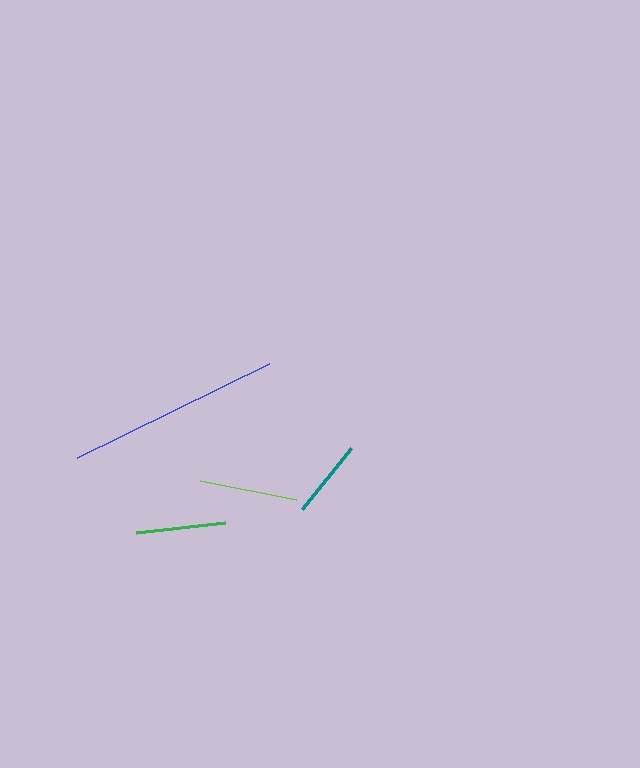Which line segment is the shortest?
The teal line is the shortest at approximately 79 pixels.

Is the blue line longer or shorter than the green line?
The blue line is longer than the green line.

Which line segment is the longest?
The blue line is the longest at approximately 214 pixels.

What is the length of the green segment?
The green segment is approximately 90 pixels long.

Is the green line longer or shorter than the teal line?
The green line is longer than the teal line.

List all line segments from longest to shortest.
From longest to shortest: blue, lime, green, teal.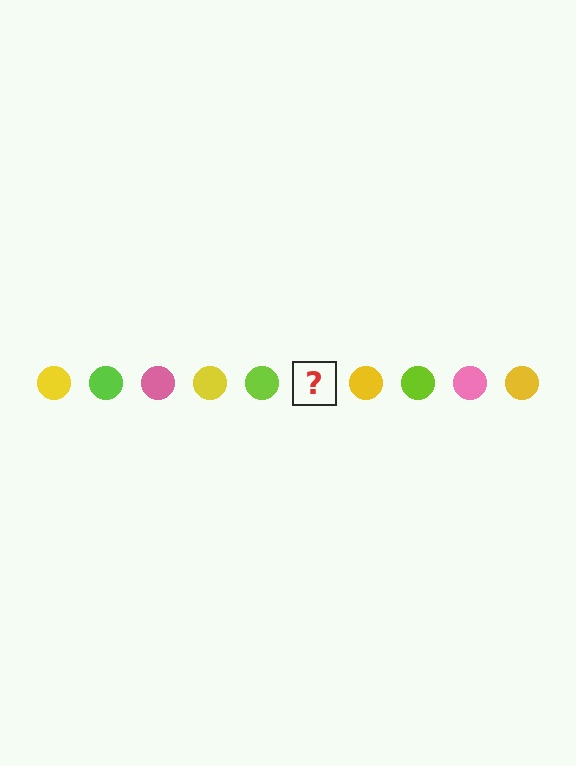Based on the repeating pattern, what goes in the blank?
The blank should be a pink circle.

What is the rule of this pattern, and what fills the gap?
The rule is that the pattern cycles through yellow, lime, pink circles. The gap should be filled with a pink circle.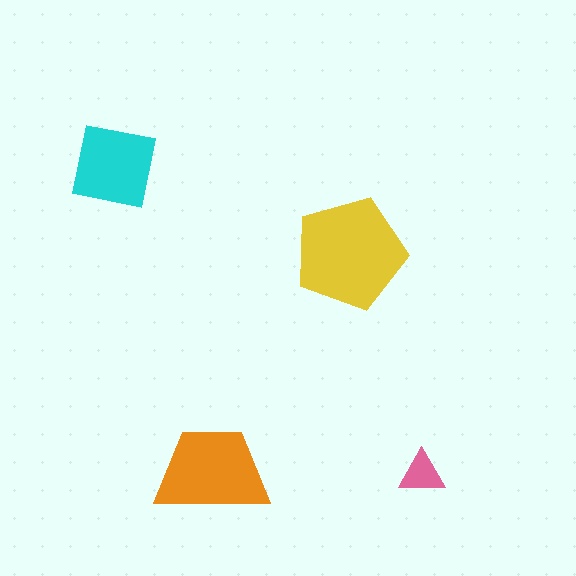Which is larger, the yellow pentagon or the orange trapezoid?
The yellow pentagon.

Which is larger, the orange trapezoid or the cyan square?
The orange trapezoid.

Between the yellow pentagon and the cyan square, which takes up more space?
The yellow pentagon.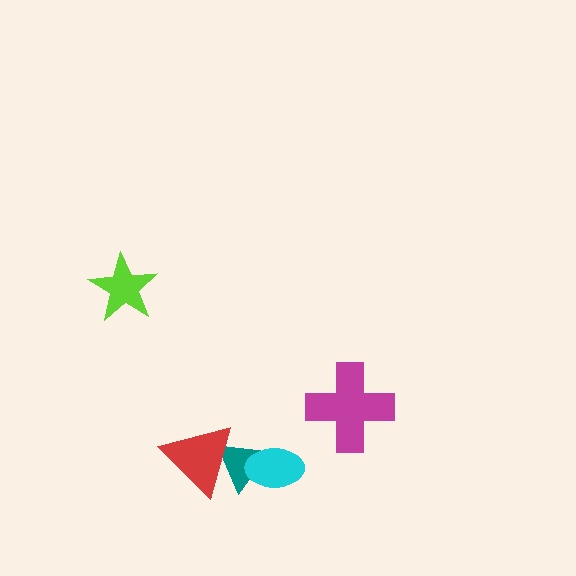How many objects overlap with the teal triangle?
2 objects overlap with the teal triangle.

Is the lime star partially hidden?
No, no other shape covers it.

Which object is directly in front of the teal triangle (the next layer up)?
The cyan ellipse is directly in front of the teal triangle.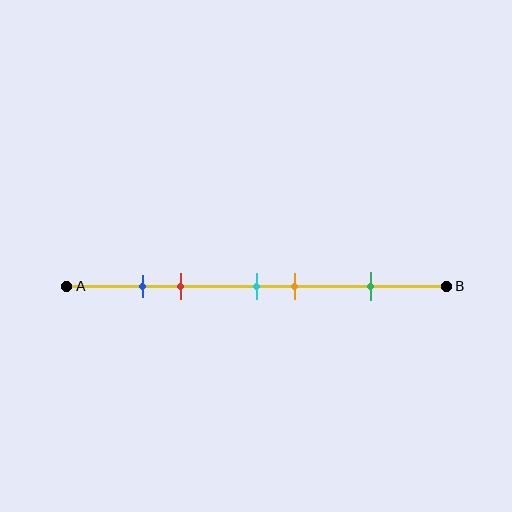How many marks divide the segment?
There are 5 marks dividing the segment.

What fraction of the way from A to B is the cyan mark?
The cyan mark is approximately 50% (0.5) of the way from A to B.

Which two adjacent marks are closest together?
The blue and red marks are the closest adjacent pair.